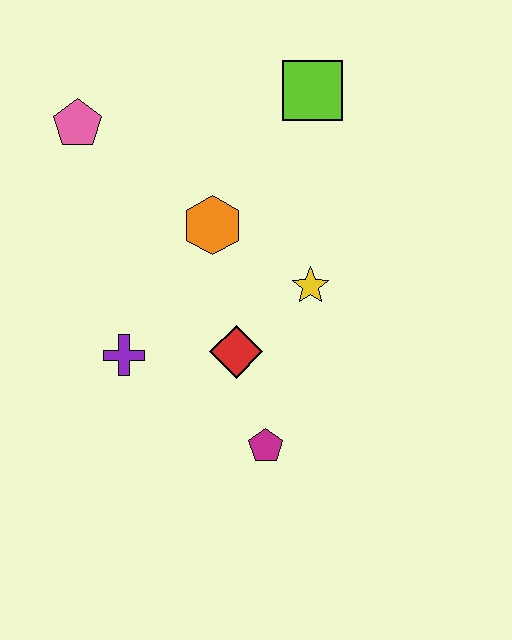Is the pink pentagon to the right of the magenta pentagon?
No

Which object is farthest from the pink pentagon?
The magenta pentagon is farthest from the pink pentagon.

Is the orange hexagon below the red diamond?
No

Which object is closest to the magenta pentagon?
The red diamond is closest to the magenta pentagon.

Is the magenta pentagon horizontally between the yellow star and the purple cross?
Yes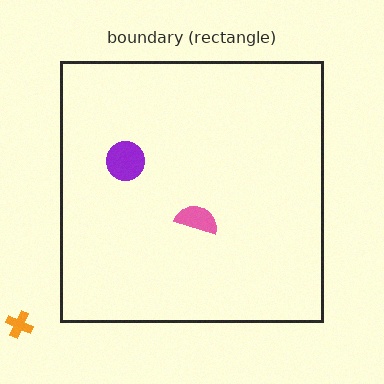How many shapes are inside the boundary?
2 inside, 1 outside.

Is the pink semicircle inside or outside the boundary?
Inside.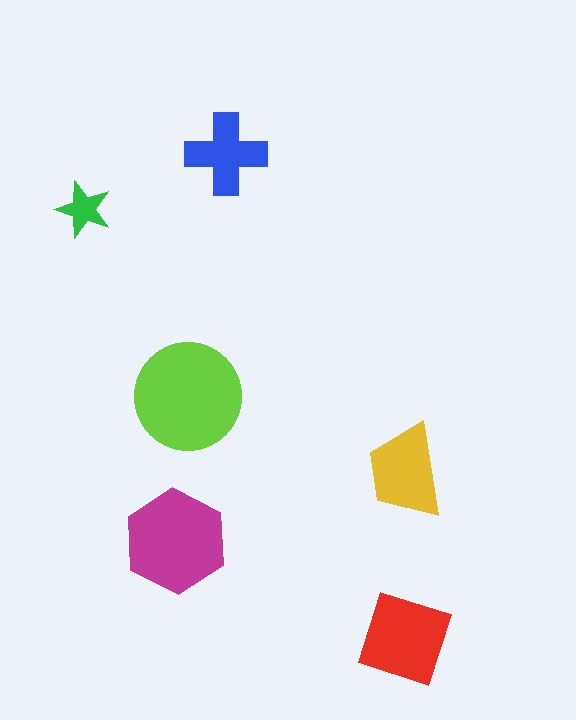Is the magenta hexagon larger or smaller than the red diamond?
Larger.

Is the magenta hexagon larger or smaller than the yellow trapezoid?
Larger.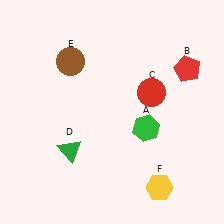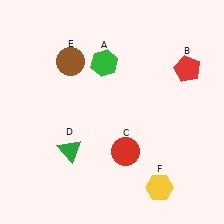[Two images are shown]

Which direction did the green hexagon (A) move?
The green hexagon (A) moved up.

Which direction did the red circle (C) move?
The red circle (C) moved down.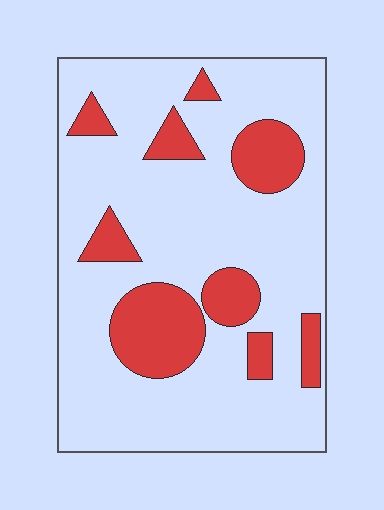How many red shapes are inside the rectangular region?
9.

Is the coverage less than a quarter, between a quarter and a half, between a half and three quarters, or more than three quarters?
Less than a quarter.